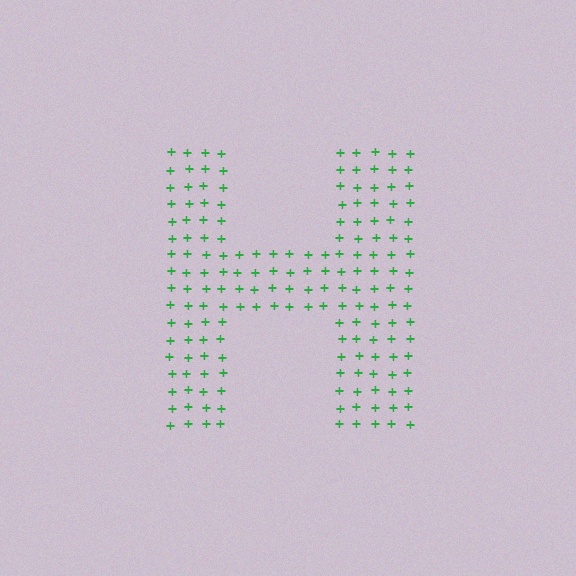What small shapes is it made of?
It is made of small plus signs.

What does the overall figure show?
The overall figure shows the letter H.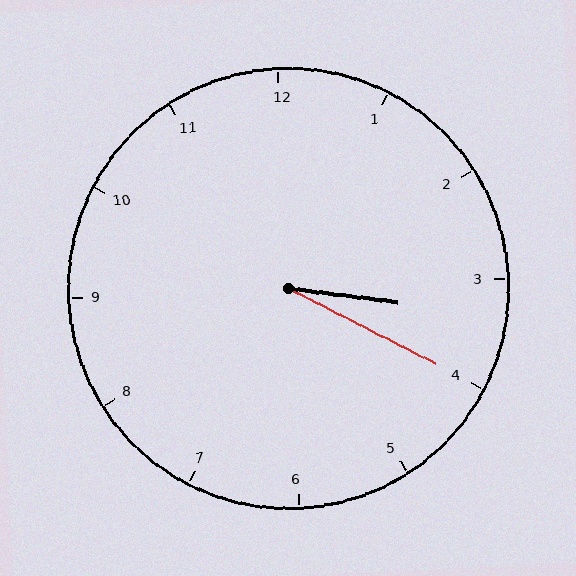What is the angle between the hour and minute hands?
Approximately 20 degrees.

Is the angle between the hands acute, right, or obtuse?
It is acute.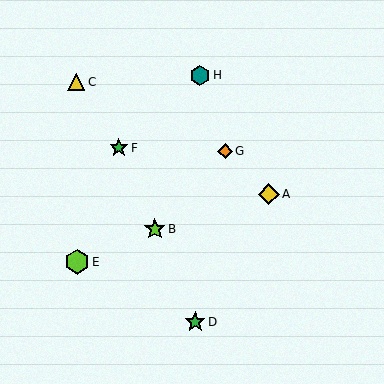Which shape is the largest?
The lime hexagon (labeled E) is the largest.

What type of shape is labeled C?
Shape C is a yellow triangle.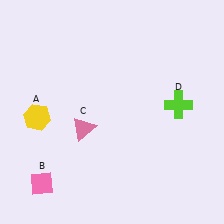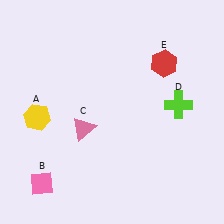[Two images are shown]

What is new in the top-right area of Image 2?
A red hexagon (E) was added in the top-right area of Image 2.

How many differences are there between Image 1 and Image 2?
There is 1 difference between the two images.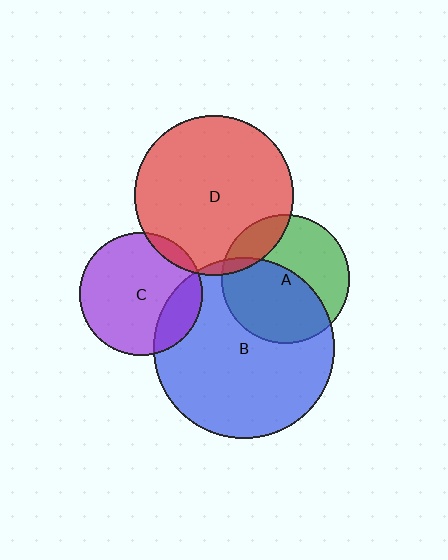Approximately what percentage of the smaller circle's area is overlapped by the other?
Approximately 20%.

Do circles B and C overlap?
Yes.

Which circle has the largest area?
Circle B (blue).